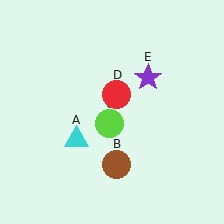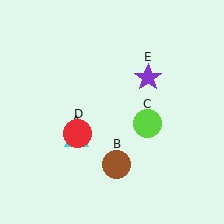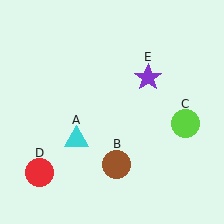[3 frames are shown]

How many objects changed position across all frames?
2 objects changed position: lime circle (object C), red circle (object D).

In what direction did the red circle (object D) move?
The red circle (object D) moved down and to the left.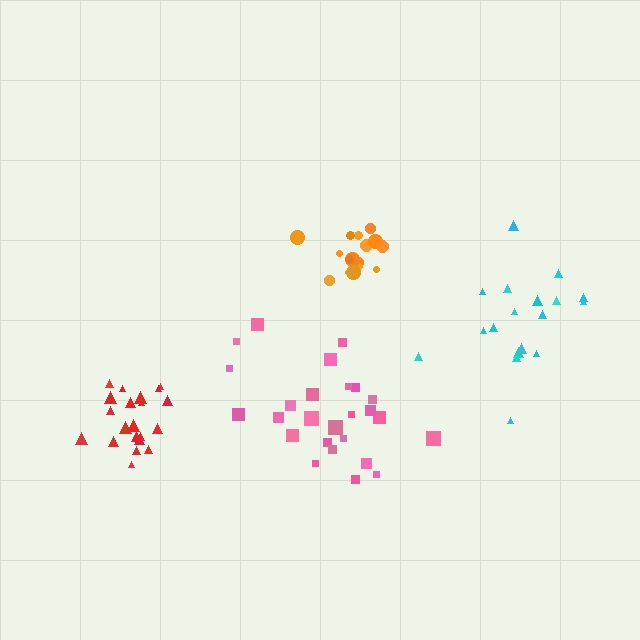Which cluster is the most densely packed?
Red.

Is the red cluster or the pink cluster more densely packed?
Red.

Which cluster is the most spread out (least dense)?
Cyan.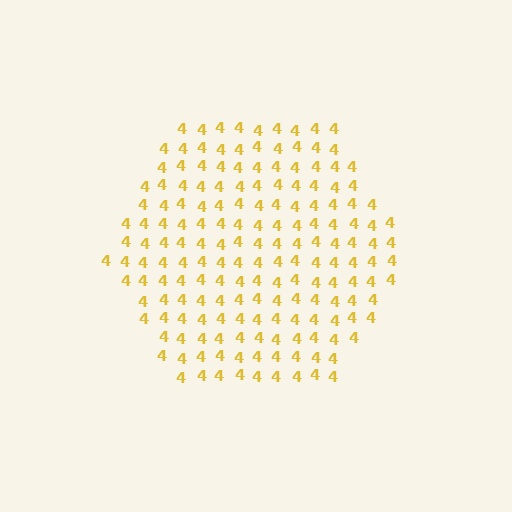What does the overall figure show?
The overall figure shows a hexagon.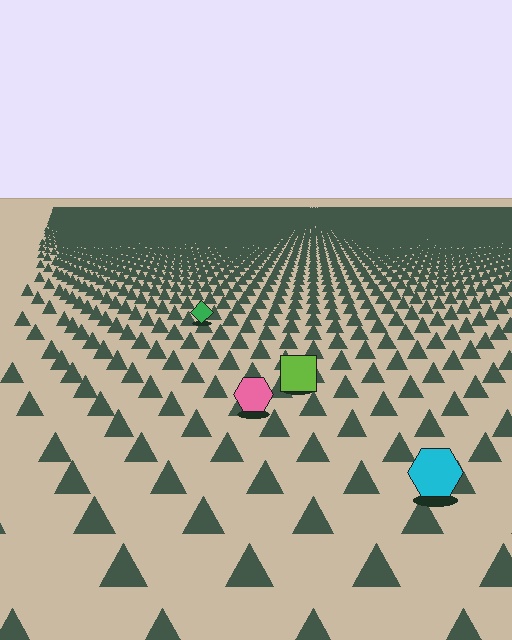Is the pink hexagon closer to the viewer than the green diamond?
Yes. The pink hexagon is closer — you can tell from the texture gradient: the ground texture is coarser near it.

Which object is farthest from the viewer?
The green diamond is farthest from the viewer. It appears smaller and the ground texture around it is denser.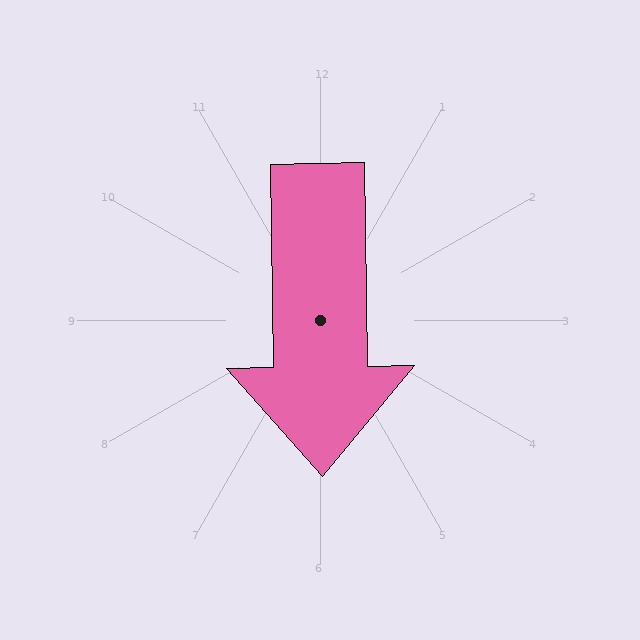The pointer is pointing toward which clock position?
Roughly 6 o'clock.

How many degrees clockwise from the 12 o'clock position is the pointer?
Approximately 179 degrees.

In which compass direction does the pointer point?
South.